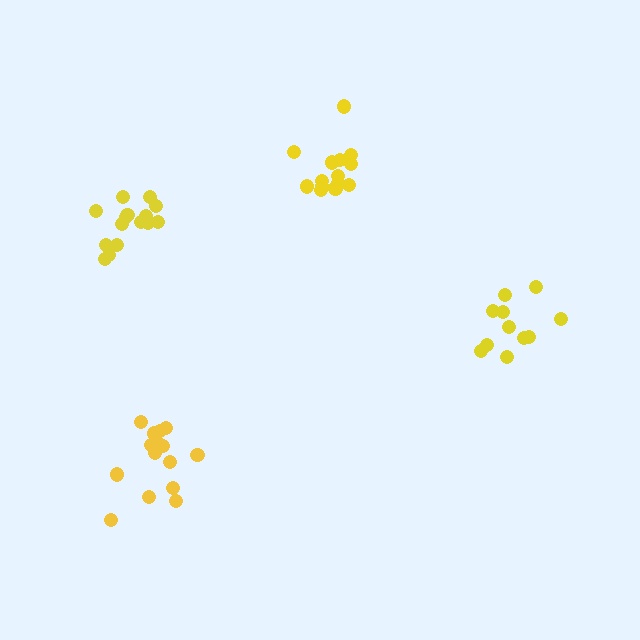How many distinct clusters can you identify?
There are 4 distinct clusters.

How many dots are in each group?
Group 1: 15 dots, Group 2: 14 dots, Group 3: 15 dots, Group 4: 11 dots (55 total).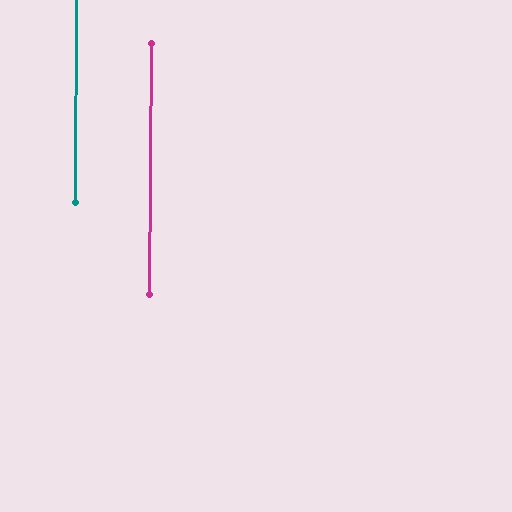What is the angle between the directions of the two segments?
Approximately 0 degrees.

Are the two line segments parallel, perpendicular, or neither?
Parallel — their directions differ by only 0.3°.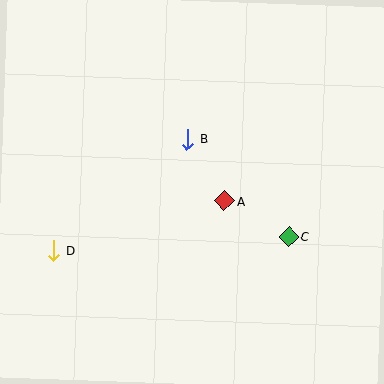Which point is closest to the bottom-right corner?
Point C is closest to the bottom-right corner.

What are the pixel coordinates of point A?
Point A is at (225, 201).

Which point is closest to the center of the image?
Point A at (225, 201) is closest to the center.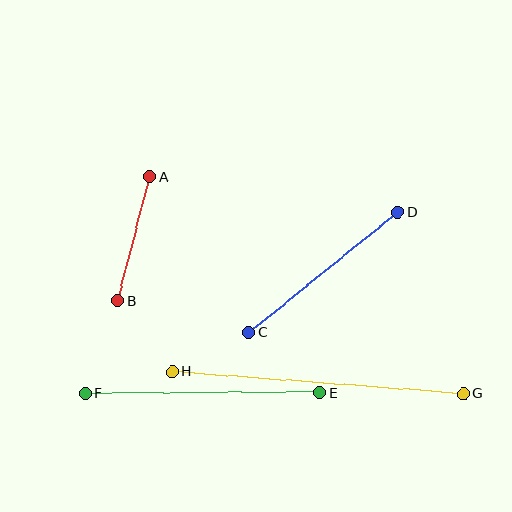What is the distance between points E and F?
The distance is approximately 235 pixels.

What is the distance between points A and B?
The distance is approximately 129 pixels.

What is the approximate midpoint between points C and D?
The midpoint is at approximately (324, 272) pixels.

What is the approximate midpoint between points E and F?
The midpoint is at approximately (203, 393) pixels.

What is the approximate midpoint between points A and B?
The midpoint is at approximately (134, 239) pixels.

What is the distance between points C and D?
The distance is approximately 191 pixels.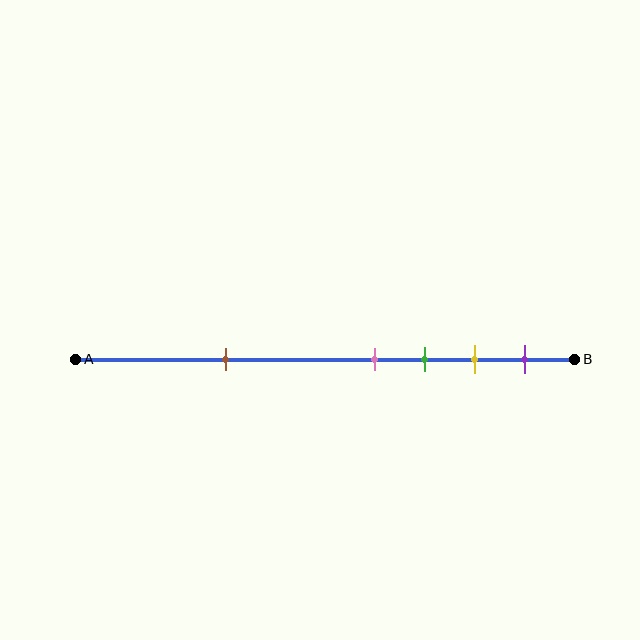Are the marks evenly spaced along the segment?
No, the marks are not evenly spaced.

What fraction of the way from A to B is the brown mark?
The brown mark is approximately 30% (0.3) of the way from A to B.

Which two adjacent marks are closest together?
The pink and green marks are the closest adjacent pair.